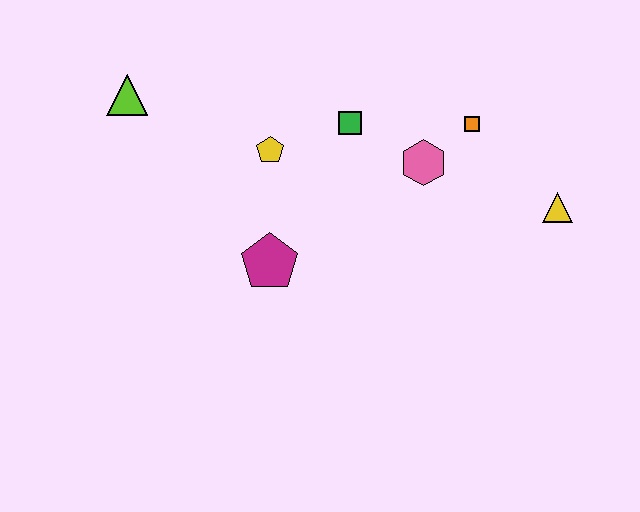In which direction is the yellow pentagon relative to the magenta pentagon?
The yellow pentagon is above the magenta pentagon.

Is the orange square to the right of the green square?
Yes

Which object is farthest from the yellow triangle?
The lime triangle is farthest from the yellow triangle.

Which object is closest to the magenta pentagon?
The yellow pentagon is closest to the magenta pentagon.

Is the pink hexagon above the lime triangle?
No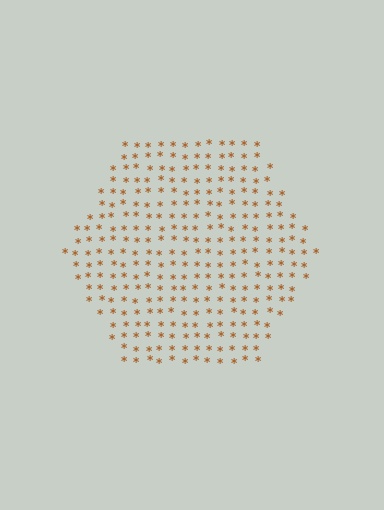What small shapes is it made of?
It is made of small asterisks.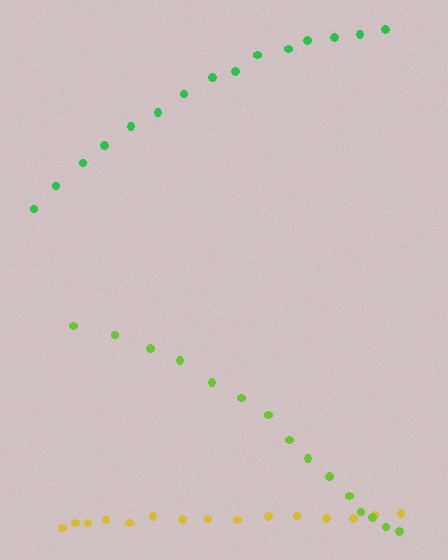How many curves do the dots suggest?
There are 3 distinct paths.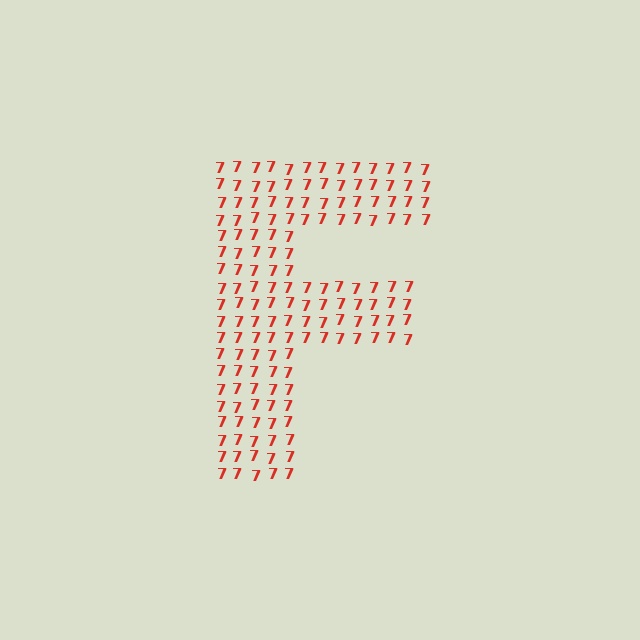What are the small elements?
The small elements are digit 7's.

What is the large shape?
The large shape is the letter F.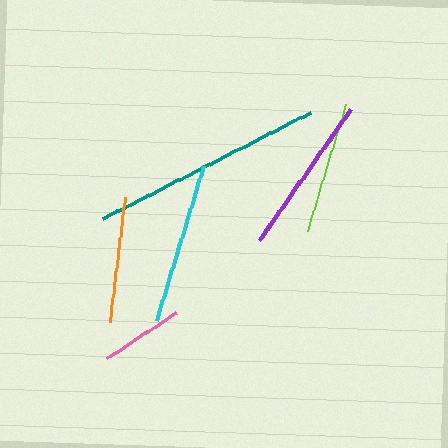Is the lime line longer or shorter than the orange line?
The lime line is longer than the orange line.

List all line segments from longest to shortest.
From longest to shortest: teal, cyan, purple, lime, orange, pink.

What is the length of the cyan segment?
The cyan segment is approximately 161 pixels long.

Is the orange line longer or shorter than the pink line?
The orange line is longer than the pink line.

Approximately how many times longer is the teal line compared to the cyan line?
The teal line is approximately 1.4 times the length of the cyan line.